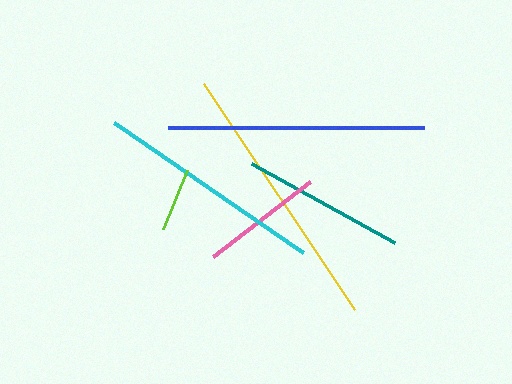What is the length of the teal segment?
The teal segment is approximately 163 pixels long.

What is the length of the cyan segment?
The cyan segment is approximately 228 pixels long.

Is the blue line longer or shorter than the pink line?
The blue line is longer than the pink line.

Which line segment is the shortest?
The lime line is the shortest at approximately 63 pixels.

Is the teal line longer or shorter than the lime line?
The teal line is longer than the lime line.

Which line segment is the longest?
The yellow line is the longest at approximately 272 pixels.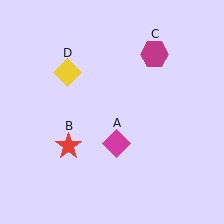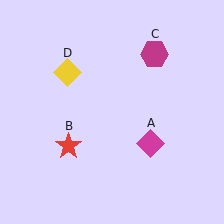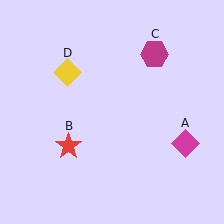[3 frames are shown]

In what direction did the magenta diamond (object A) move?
The magenta diamond (object A) moved right.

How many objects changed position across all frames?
1 object changed position: magenta diamond (object A).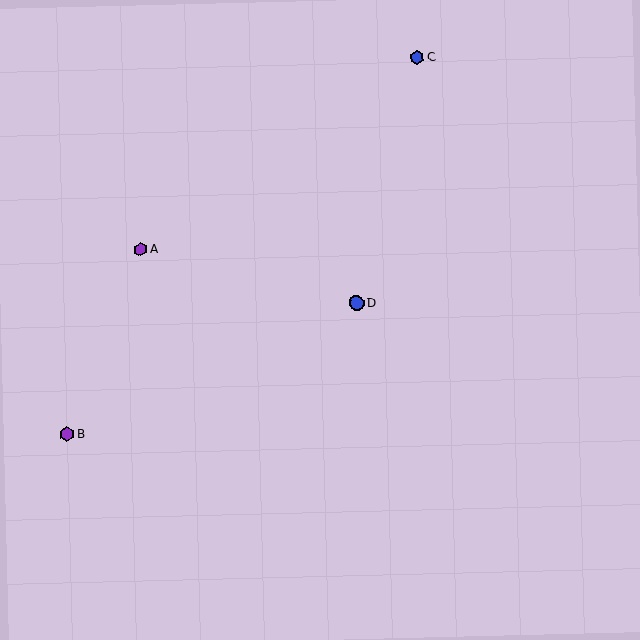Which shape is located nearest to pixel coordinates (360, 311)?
The blue circle (labeled D) at (357, 303) is nearest to that location.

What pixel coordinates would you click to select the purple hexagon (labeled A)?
Click at (141, 250) to select the purple hexagon A.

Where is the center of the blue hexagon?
The center of the blue hexagon is at (417, 58).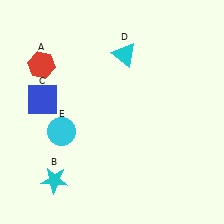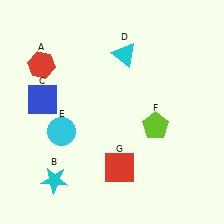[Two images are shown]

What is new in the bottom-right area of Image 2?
A red square (G) was added in the bottom-right area of Image 2.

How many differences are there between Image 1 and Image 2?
There are 2 differences between the two images.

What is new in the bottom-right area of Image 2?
A lime pentagon (F) was added in the bottom-right area of Image 2.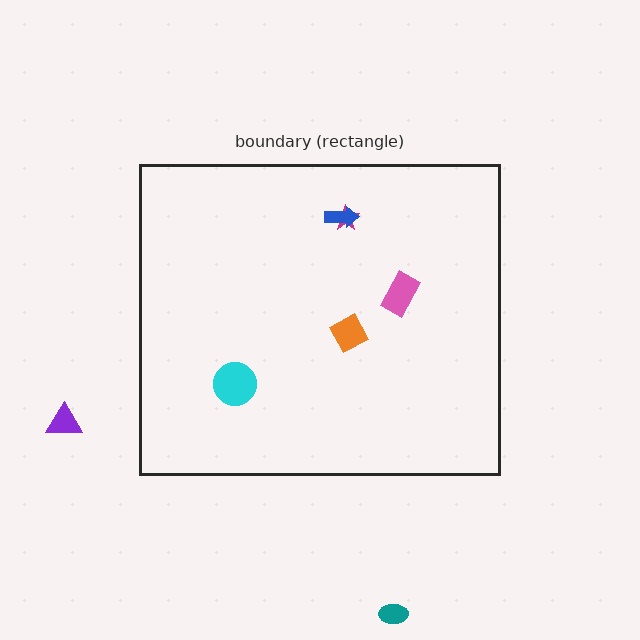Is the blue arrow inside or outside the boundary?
Inside.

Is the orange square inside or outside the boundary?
Inside.